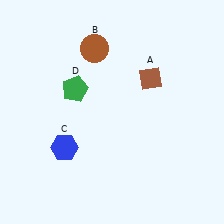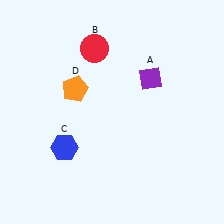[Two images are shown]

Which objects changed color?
A changed from brown to purple. B changed from brown to red. D changed from green to orange.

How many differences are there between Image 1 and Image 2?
There are 3 differences between the two images.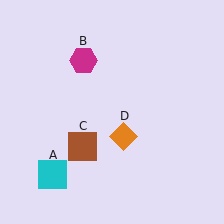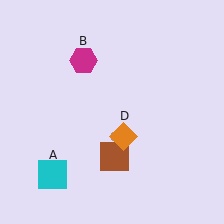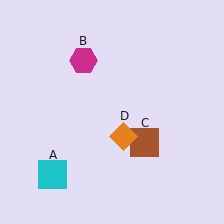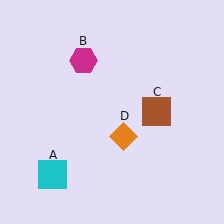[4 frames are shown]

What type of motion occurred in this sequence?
The brown square (object C) rotated counterclockwise around the center of the scene.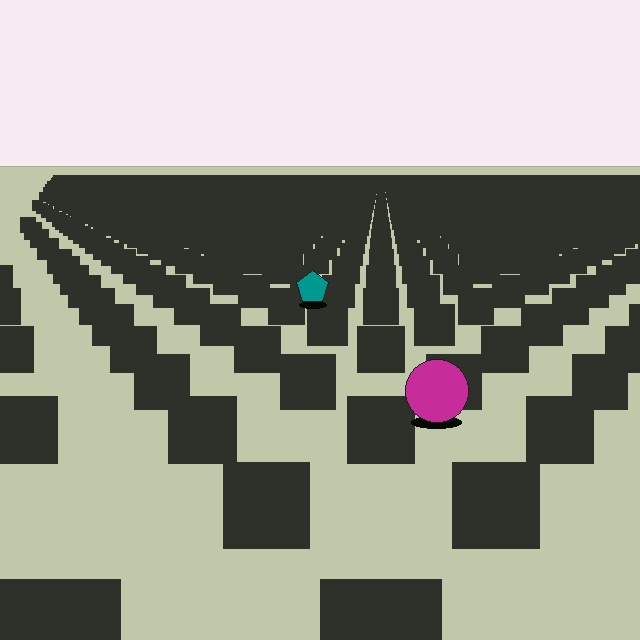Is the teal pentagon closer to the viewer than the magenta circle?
No. The magenta circle is closer — you can tell from the texture gradient: the ground texture is coarser near it.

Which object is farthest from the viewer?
The teal pentagon is farthest from the viewer. It appears smaller and the ground texture around it is denser.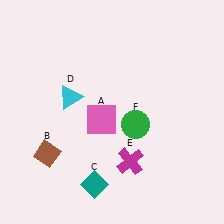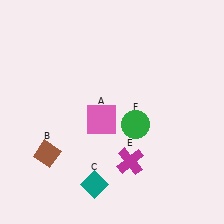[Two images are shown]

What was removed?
The cyan triangle (D) was removed in Image 2.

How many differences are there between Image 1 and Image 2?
There is 1 difference between the two images.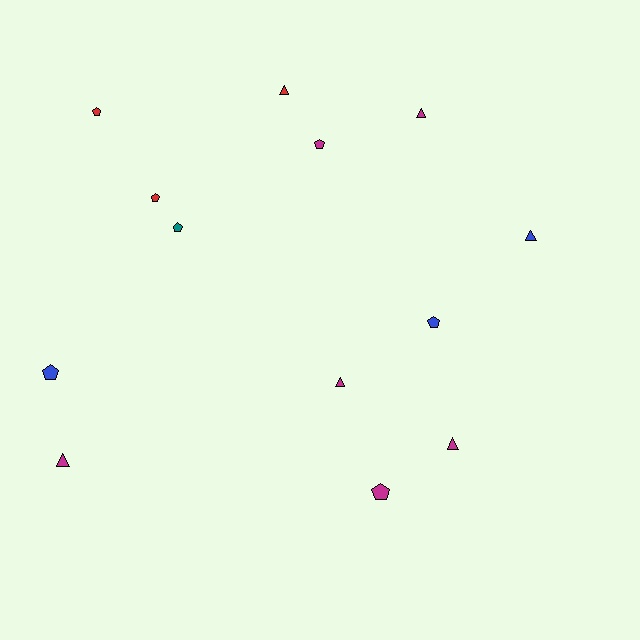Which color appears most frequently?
Magenta, with 6 objects.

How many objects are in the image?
There are 13 objects.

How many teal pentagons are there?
There is 1 teal pentagon.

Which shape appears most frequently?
Pentagon, with 7 objects.